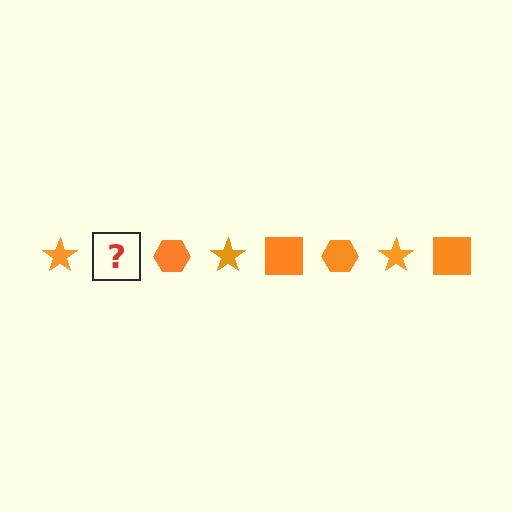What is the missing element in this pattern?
The missing element is an orange square.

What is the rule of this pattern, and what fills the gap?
The rule is that the pattern cycles through star, square, hexagon shapes in orange. The gap should be filled with an orange square.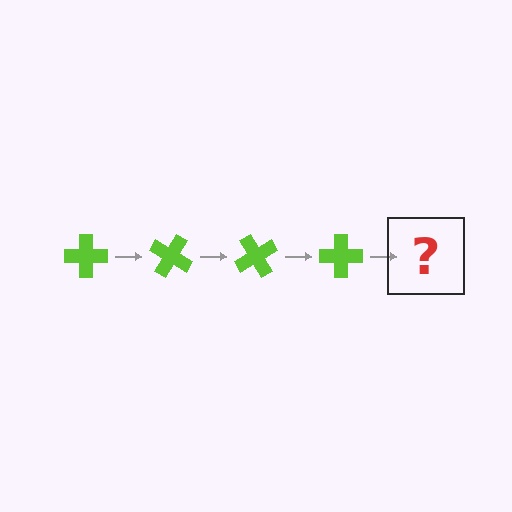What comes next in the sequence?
The next element should be a lime cross rotated 120 degrees.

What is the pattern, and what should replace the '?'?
The pattern is that the cross rotates 30 degrees each step. The '?' should be a lime cross rotated 120 degrees.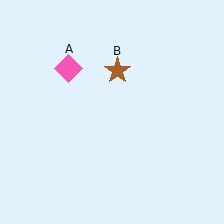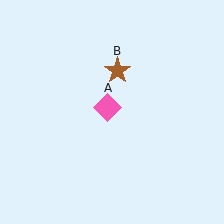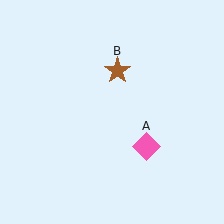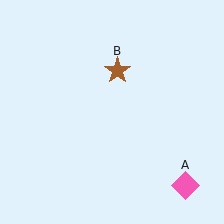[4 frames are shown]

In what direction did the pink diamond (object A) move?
The pink diamond (object A) moved down and to the right.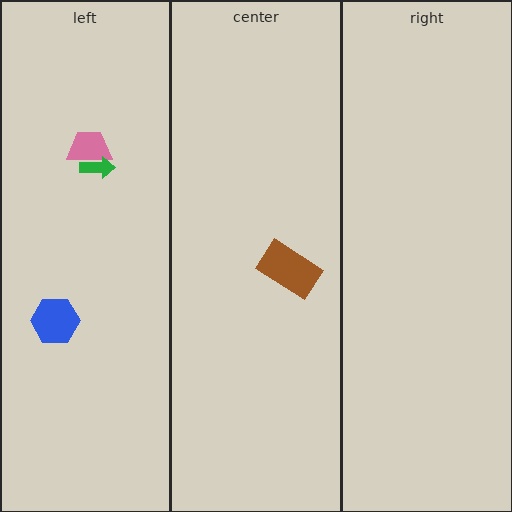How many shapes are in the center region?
1.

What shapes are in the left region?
The blue hexagon, the pink trapezoid, the green arrow.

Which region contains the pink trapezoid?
The left region.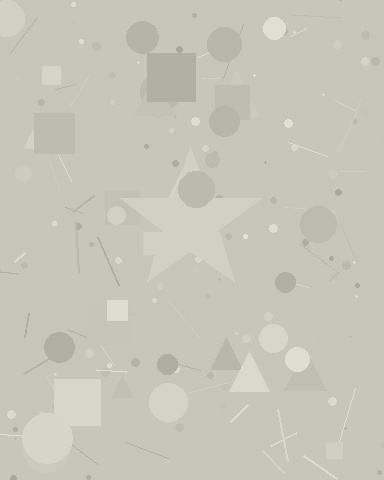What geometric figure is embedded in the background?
A star is embedded in the background.